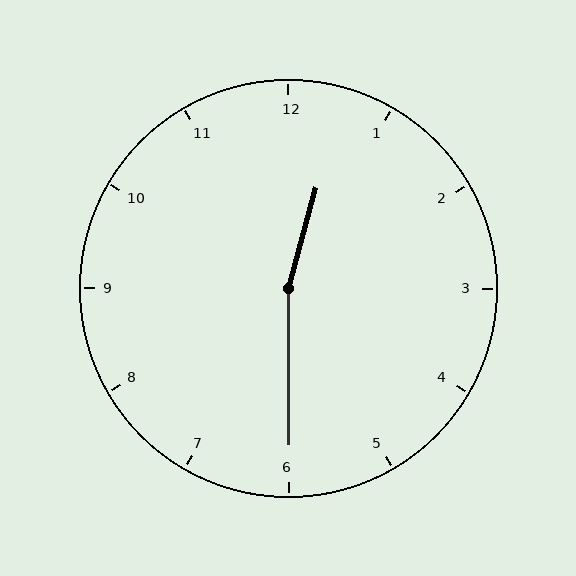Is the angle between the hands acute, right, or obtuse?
It is obtuse.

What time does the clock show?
12:30.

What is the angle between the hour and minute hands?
Approximately 165 degrees.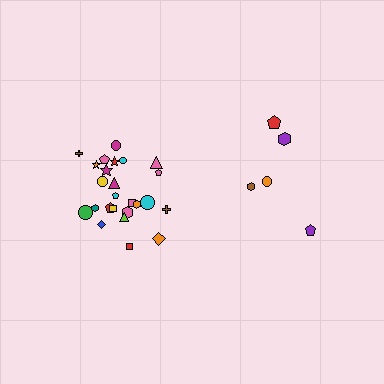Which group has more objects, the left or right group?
The left group.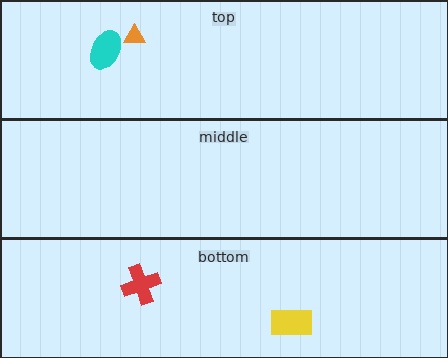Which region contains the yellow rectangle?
The bottom region.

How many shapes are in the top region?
2.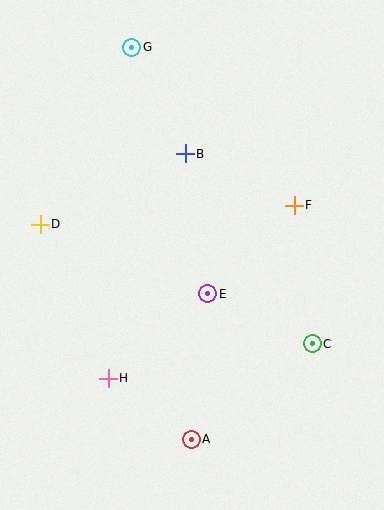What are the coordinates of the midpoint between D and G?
The midpoint between D and G is at (86, 136).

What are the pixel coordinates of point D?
Point D is at (40, 224).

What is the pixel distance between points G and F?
The distance between G and F is 227 pixels.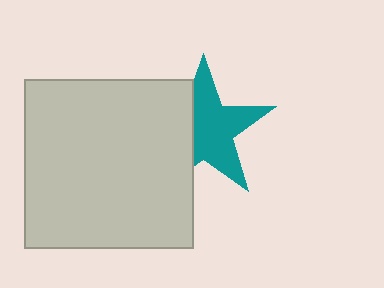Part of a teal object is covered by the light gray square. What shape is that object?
It is a star.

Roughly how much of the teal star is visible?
About half of it is visible (roughly 64%).